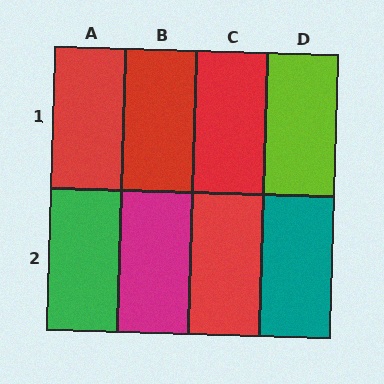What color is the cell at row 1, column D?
Lime.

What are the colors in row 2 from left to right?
Green, magenta, red, teal.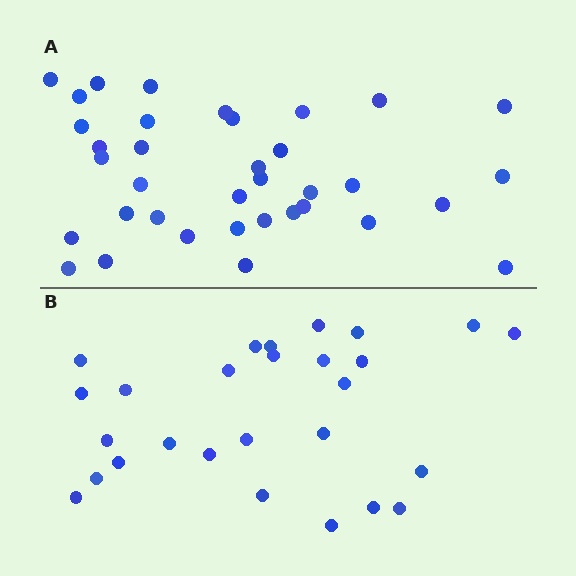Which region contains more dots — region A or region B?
Region A (the top region) has more dots.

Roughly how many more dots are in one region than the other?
Region A has roughly 8 or so more dots than region B.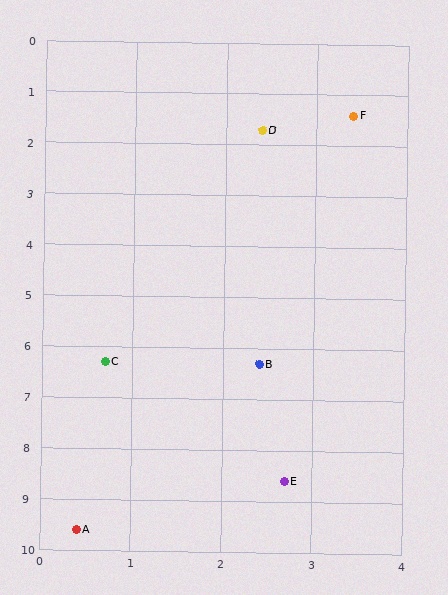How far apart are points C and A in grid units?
Points C and A are about 3.3 grid units apart.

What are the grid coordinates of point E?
Point E is at approximately (2.7, 8.6).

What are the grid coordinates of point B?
Point B is at approximately (2.4, 6.3).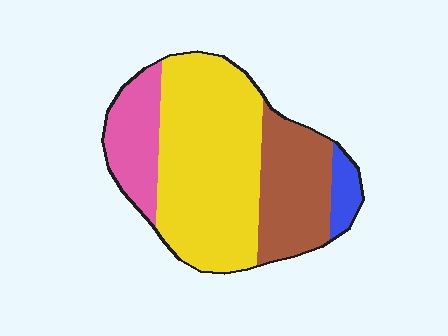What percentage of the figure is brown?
Brown covers around 25% of the figure.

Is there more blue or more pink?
Pink.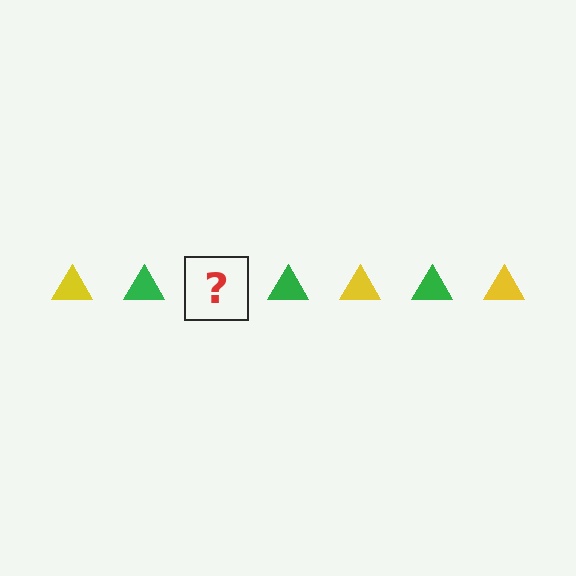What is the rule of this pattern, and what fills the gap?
The rule is that the pattern cycles through yellow, green triangles. The gap should be filled with a yellow triangle.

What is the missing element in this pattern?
The missing element is a yellow triangle.